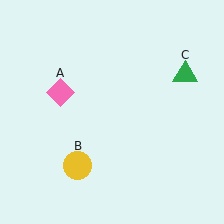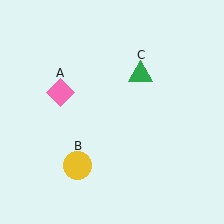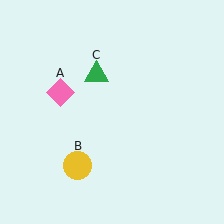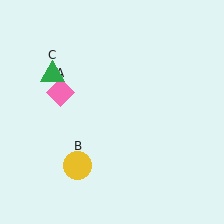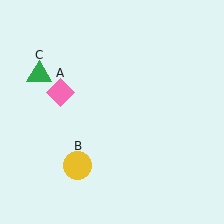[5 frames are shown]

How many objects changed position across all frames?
1 object changed position: green triangle (object C).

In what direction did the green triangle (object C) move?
The green triangle (object C) moved left.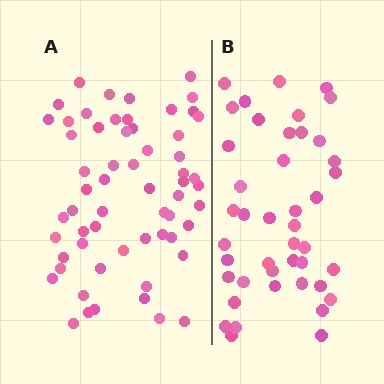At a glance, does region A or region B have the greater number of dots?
Region A (the left region) has more dots.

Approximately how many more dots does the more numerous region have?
Region A has approximately 15 more dots than region B.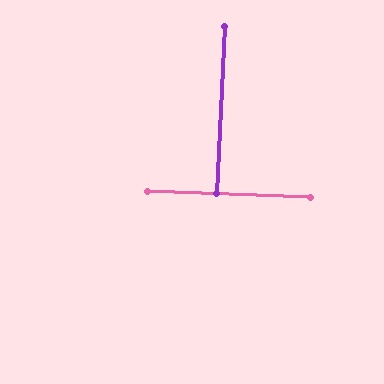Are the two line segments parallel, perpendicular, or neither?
Perpendicular — they meet at approximately 89°.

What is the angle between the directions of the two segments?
Approximately 89 degrees.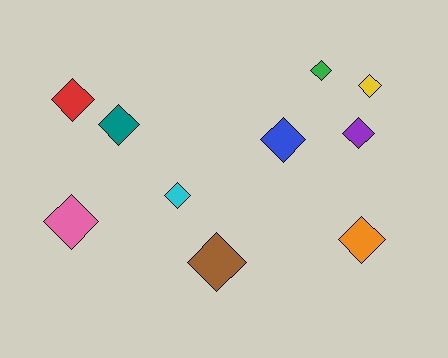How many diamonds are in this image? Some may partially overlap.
There are 10 diamonds.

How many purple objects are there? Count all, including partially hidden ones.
There is 1 purple object.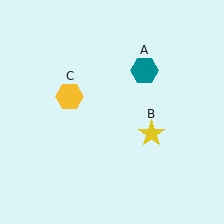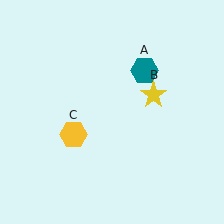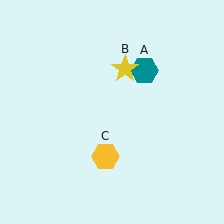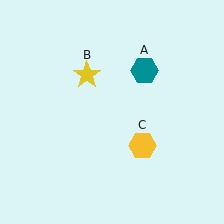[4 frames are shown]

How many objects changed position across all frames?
2 objects changed position: yellow star (object B), yellow hexagon (object C).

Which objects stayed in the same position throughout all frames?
Teal hexagon (object A) remained stationary.